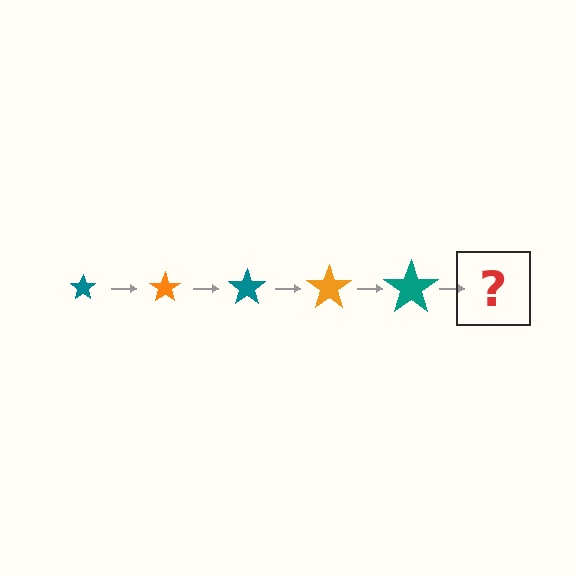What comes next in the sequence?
The next element should be an orange star, larger than the previous one.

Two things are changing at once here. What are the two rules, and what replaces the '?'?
The two rules are that the star grows larger each step and the color cycles through teal and orange. The '?' should be an orange star, larger than the previous one.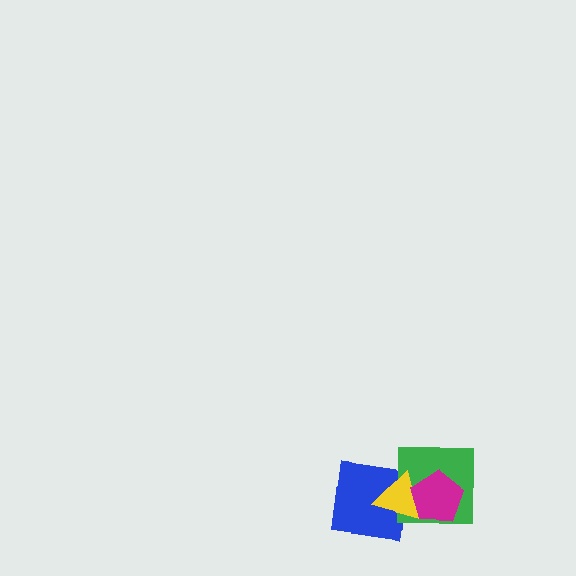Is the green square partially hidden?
Yes, it is partially covered by another shape.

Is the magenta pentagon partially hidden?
No, no other shape covers it.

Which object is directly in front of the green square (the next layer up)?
The yellow triangle is directly in front of the green square.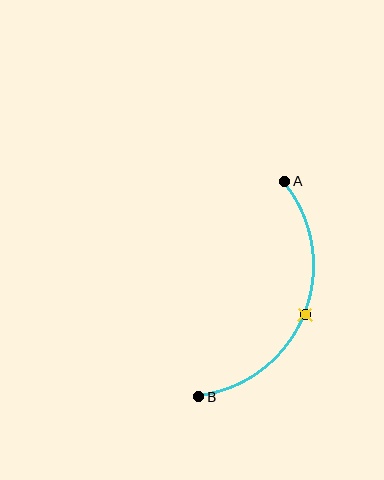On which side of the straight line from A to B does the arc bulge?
The arc bulges to the right of the straight line connecting A and B.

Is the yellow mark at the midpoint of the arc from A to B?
Yes. The yellow mark lies on the arc at equal arc-length from both A and B — it is the arc midpoint.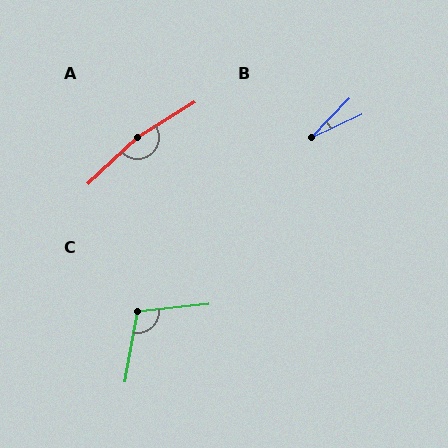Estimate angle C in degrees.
Approximately 107 degrees.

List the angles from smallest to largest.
B (21°), C (107°), A (168°).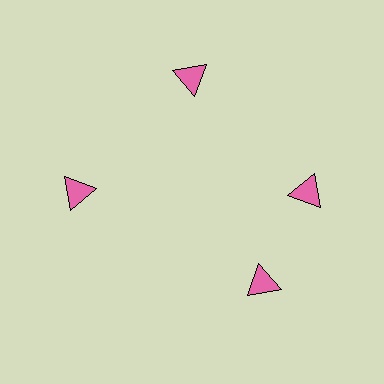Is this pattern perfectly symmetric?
No. The 4 pink triangles are arranged in a ring, but one element near the 6 o'clock position is rotated out of alignment along the ring, breaking the 4-fold rotational symmetry.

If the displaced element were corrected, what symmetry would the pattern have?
It would have 4-fold rotational symmetry — the pattern would map onto itself every 90 degrees.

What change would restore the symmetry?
The symmetry would be restored by rotating it back into even spacing with its neighbors so that all 4 triangles sit at equal angles and equal distance from the center.